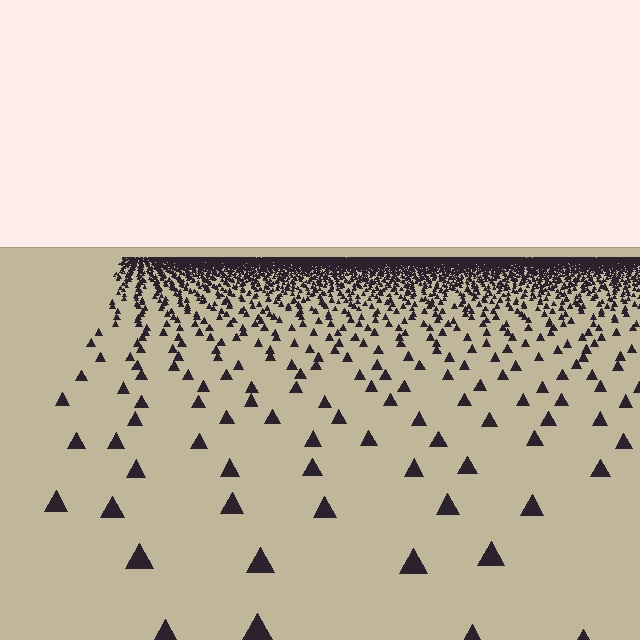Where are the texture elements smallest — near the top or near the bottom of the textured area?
Near the top.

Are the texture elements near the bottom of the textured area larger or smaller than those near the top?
Larger. Near the bottom, elements are closer to the viewer and appear at a bigger on-screen size.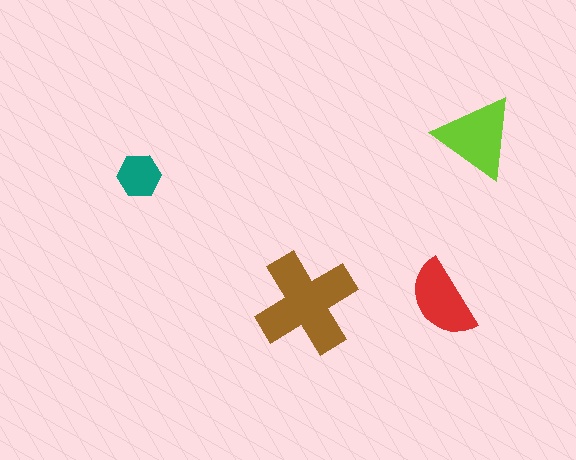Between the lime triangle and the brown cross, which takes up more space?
The brown cross.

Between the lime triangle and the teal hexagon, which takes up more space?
The lime triangle.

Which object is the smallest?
The teal hexagon.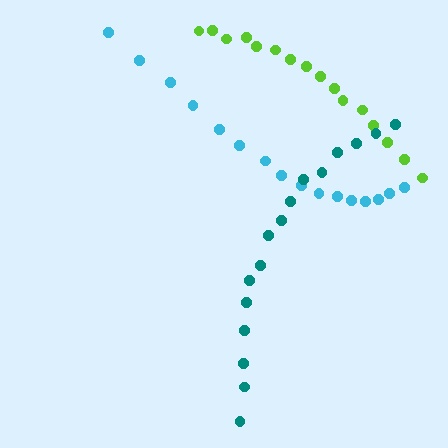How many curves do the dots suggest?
There are 3 distinct paths.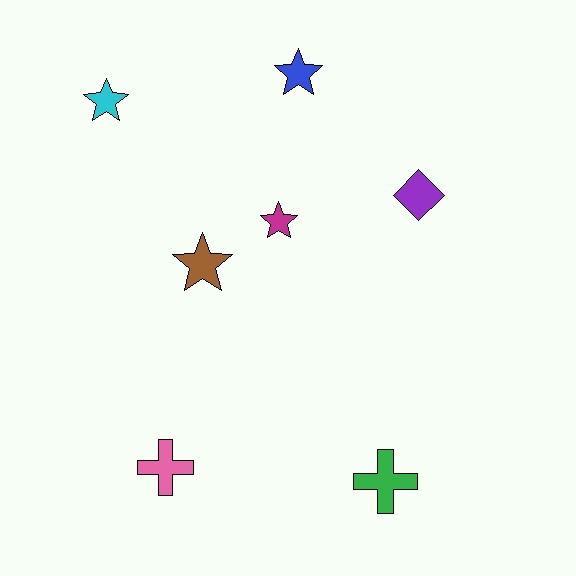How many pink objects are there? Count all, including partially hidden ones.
There is 1 pink object.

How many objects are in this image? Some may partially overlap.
There are 7 objects.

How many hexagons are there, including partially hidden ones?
There are no hexagons.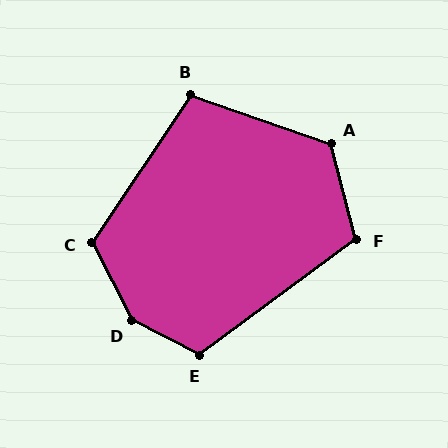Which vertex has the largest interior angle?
D, at approximately 144 degrees.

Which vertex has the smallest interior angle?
B, at approximately 104 degrees.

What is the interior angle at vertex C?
Approximately 119 degrees (obtuse).